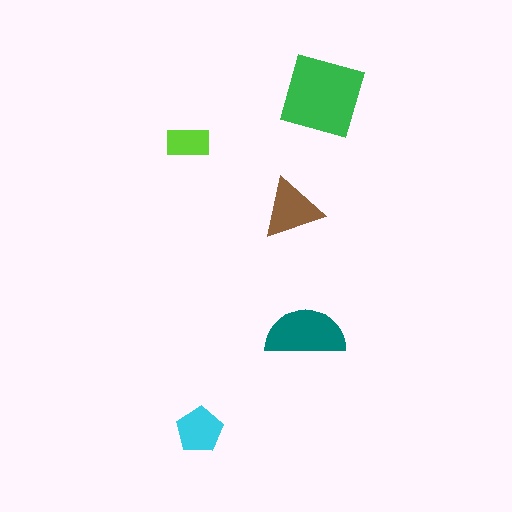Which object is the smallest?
The lime rectangle.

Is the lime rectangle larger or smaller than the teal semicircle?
Smaller.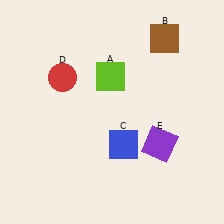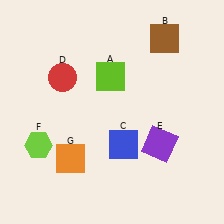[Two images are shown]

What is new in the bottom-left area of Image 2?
A lime hexagon (F) was added in the bottom-left area of Image 2.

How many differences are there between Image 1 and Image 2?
There are 2 differences between the two images.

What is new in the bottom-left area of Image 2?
An orange square (G) was added in the bottom-left area of Image 2.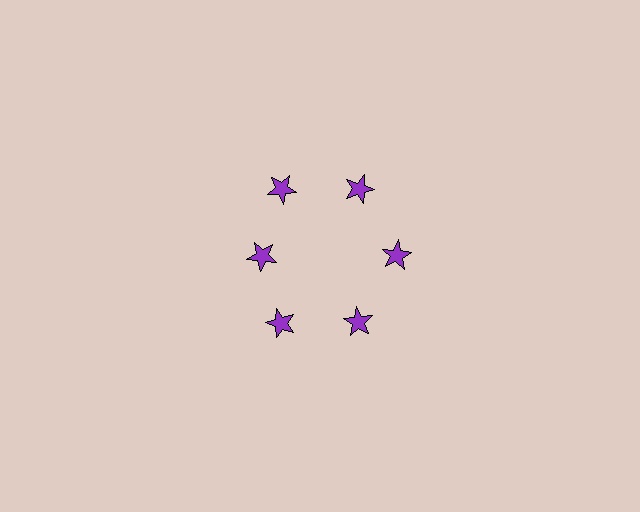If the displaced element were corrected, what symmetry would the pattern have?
It would have 6-fold rotational symmetry — the pattern would map onto itself every 60 degrees.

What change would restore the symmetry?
The symmetry would be restored by moving it outward, back onto the ring so that all 6 stars sit at equal angles and equal distance from the center.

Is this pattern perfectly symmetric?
No. The 6 purple stars are arranged in a ring, but one element near the 9 o'clock position is pulled inward toward the center, breaking the 6-fold rotational symmetry.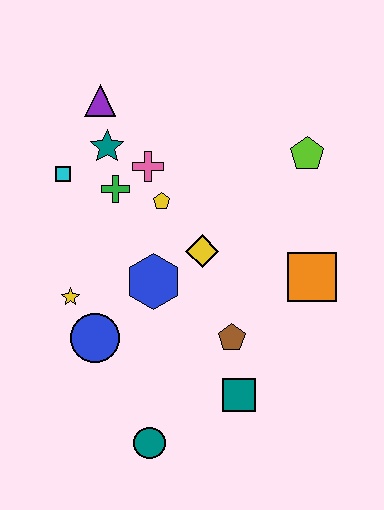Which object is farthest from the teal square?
The purple triangle is farthest from the teal square.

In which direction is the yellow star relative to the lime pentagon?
The yellow star is to the left of the lime pentagon.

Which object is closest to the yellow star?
The blue circle is closest to the yellow star.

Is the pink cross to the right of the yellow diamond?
No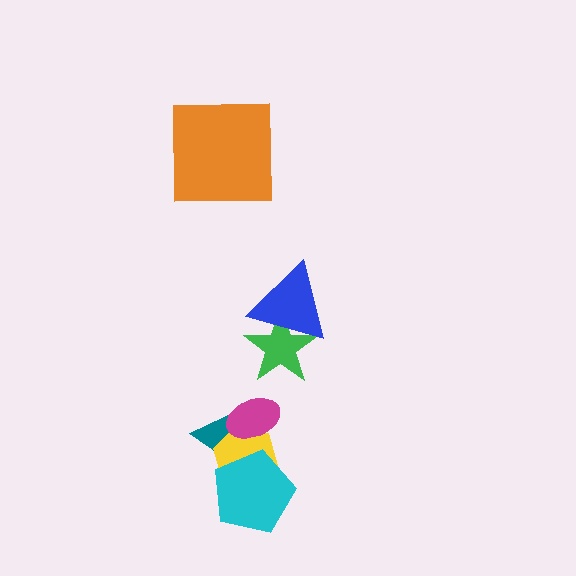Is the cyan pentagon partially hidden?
No, no other shape covers it.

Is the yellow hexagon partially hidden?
Yes, it is partially covered by another shape.